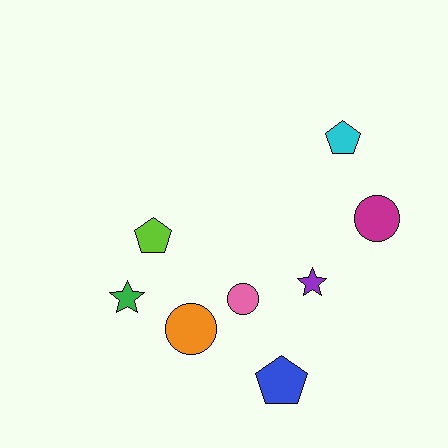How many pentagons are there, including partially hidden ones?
There are 3 pentagons.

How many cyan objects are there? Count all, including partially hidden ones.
There is 1 cyan object.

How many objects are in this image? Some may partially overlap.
There are 8 objects.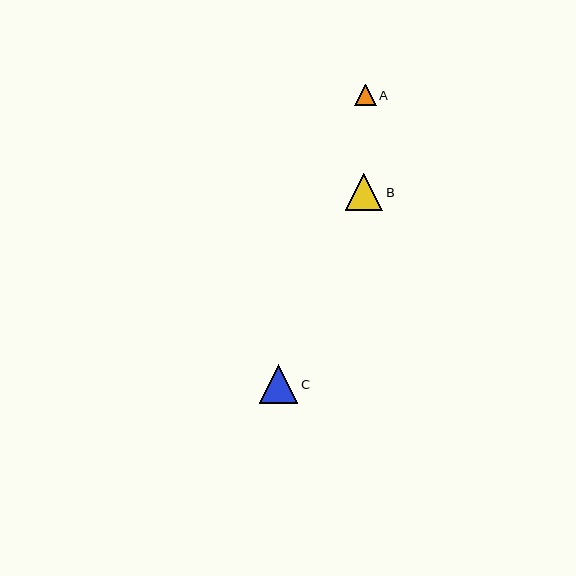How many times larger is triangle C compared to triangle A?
Triangle C is approximately 1.8 times the size of triangle A.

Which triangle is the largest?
Triangle C is the largest with a size of approximately 38 pixels.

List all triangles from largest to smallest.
From largest to smallest: C, B, A.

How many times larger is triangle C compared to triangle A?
Triangle C is approximately 1.8 times the size of triangle A.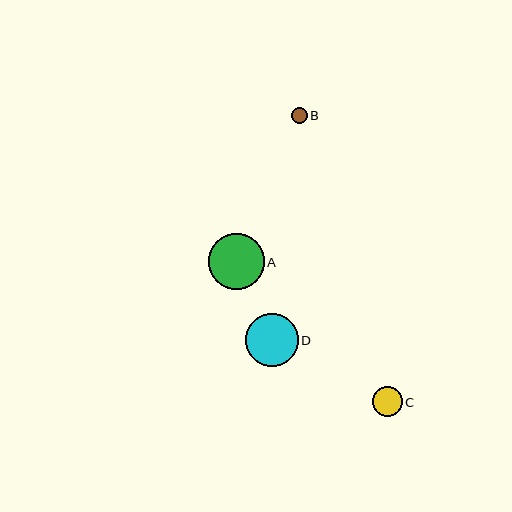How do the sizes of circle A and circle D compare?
Circle A and circle D are approximately the same size.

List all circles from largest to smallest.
From largest to smallest: A, D, C, B.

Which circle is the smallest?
Circle B is the smallest with a size of approximately 16 pixels.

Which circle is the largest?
Circle A is the largest with a size of approximately 56 pixels.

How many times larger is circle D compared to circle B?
Circle D is approximately 3.4 times the size of circle B.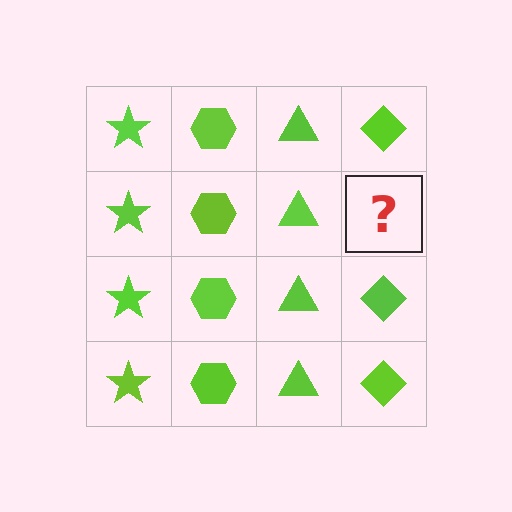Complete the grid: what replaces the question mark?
The question mark should be replaced with a lime diamond.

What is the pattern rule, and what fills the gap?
The rule is that each column has a consistent shape. The gap should be filled with a lime diamond.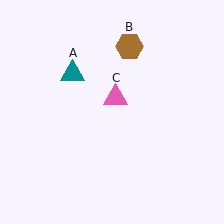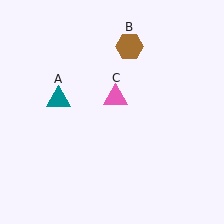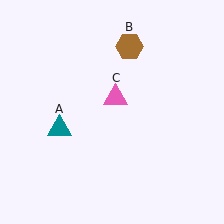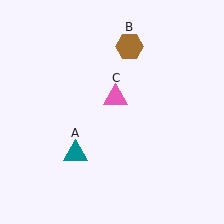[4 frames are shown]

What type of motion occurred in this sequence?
The teal triangle (object A) rotated counterclockwise around the center of the scene.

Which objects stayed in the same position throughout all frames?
Brown hexagon (object B) and pink triangle (object C) remained stationary.